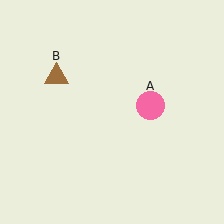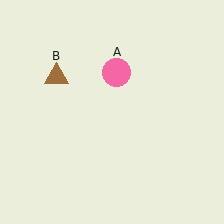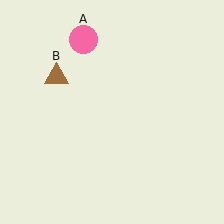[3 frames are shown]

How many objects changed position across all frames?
1 object changed position: pink circle (object A).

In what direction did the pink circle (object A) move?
The pink circle (object A) moved up and to the left.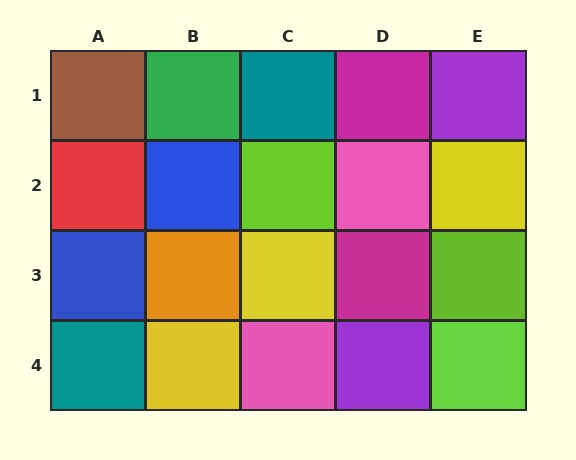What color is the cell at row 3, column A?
Blue.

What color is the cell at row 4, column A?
Teal.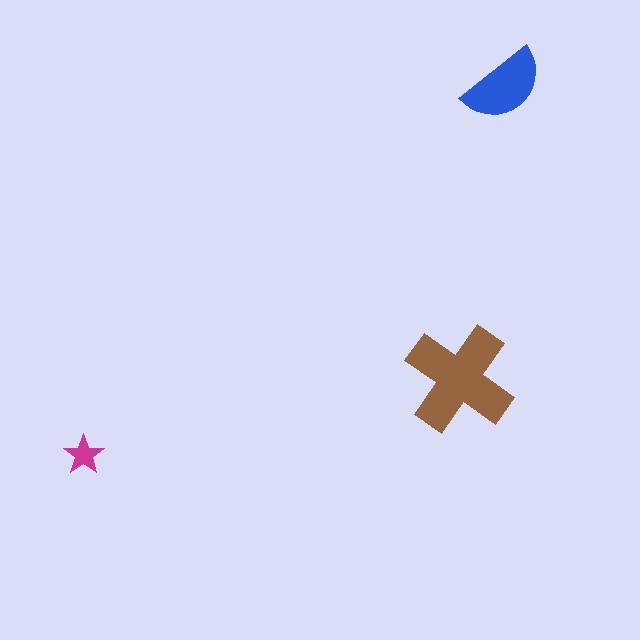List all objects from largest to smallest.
The brown cross, the blue semicircle, the magenta star.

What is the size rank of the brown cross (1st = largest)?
1st.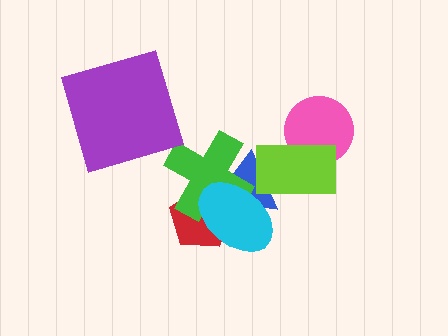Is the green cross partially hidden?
Yes, it is partially covered by another shape.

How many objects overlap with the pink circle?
1 object overlaps with the pink circle.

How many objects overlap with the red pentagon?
3 objects overlap with the red pentagon.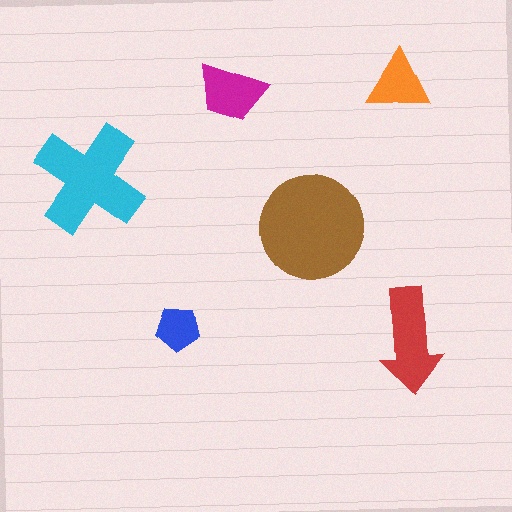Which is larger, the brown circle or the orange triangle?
The brown circle.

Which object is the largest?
The brown circle.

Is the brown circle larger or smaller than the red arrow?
Larger.